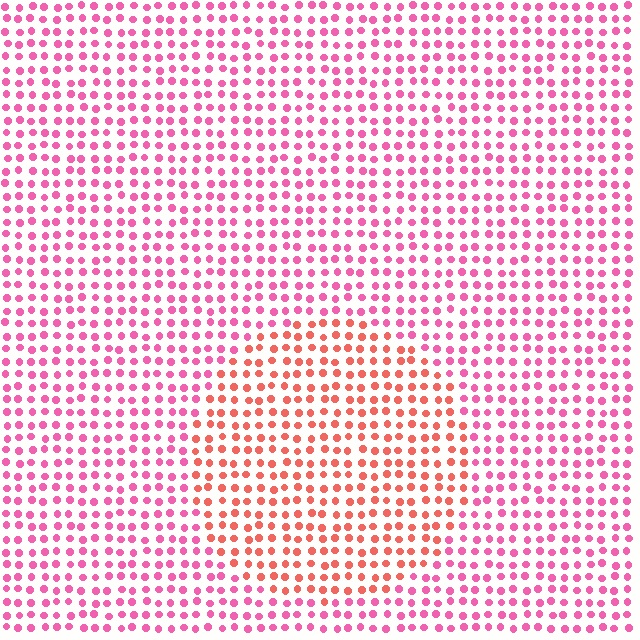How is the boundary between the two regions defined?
The boundary is defined purely by a slight shift in hue (about 35 degrees). Spacing, size, and orientation are identical on both sides.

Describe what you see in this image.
The image is filled with small pink elements in a uniform arrangement. A circle-shaped region is visible where the elements are tinted to a slightly different hue, forming a subtle color boundary.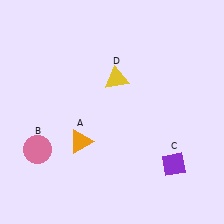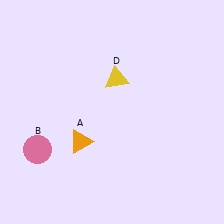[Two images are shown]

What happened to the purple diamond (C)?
The purple diamond (C) was removed in Image 2. It was in the bottom-right area of Image 1.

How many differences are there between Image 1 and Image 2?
There is 1 difference between the two images.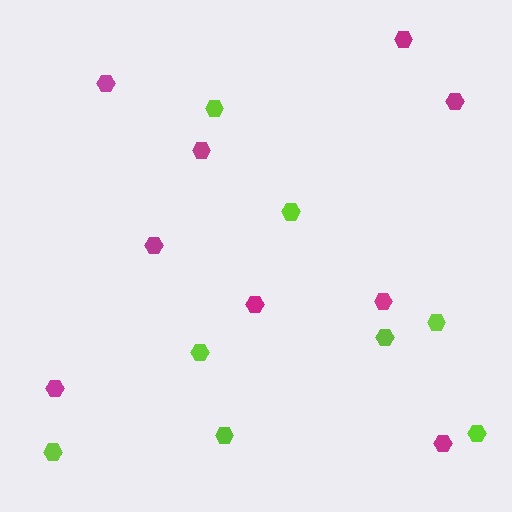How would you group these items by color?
There are 2 groups: one group of magenta hexagons (9) and one group of lime hexagons (8).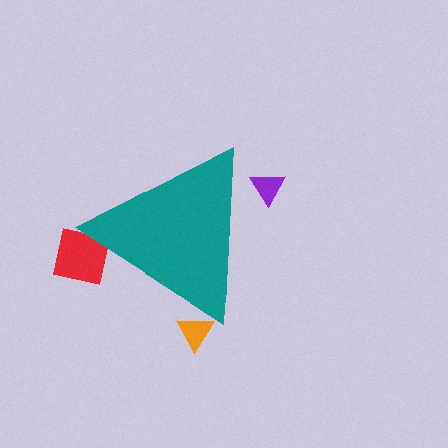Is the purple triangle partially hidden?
Yes, the purple triangle is partially hidden behind the teal triangle.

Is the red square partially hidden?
Yes, the red square is partially hidden behind the teal triangle.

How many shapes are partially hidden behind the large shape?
3 shapes are partially hidden.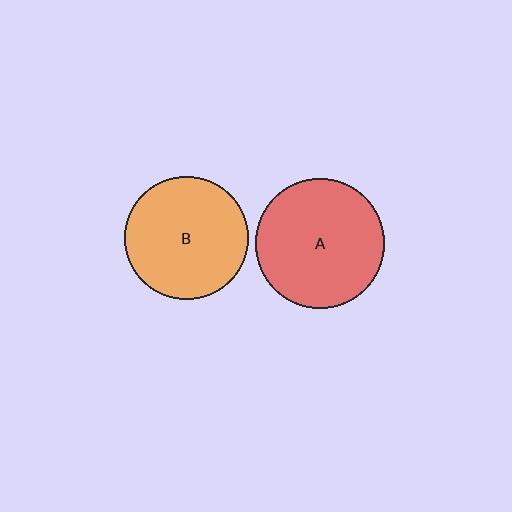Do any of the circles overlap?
No, none of the circles overlap.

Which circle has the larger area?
Circle A (red).